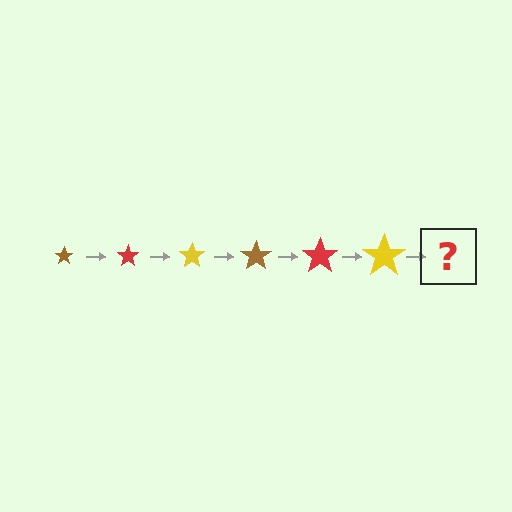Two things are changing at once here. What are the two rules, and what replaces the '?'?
The two rules are that the star grows larger each step and the color cycles through brown, red, and yellow. The '?' should be a brown star, larger than the previous one.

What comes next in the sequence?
The next element should be a brown star, larger than the previous one.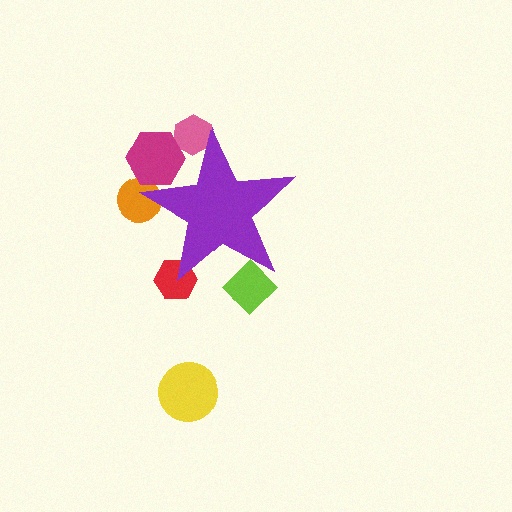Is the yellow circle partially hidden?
No, the yellow circle is fully visible.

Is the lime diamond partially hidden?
Yes, the lime diamond is partially hidden behind the purple star.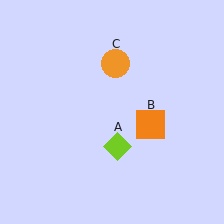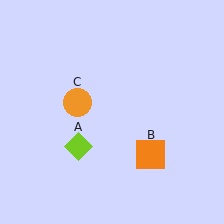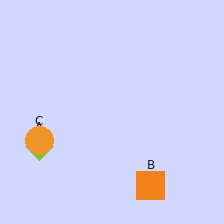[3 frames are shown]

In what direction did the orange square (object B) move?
The orange square (object B) moved down.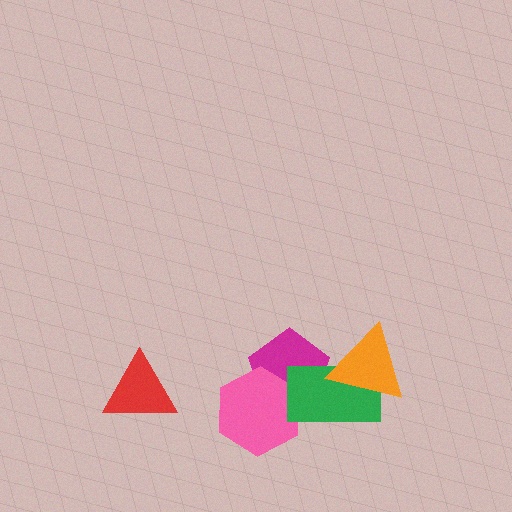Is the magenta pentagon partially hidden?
Yes, it is partially covered by another shape.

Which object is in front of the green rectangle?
The orange triangle is in front of the green rectangle.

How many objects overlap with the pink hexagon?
2 objects overlap with the pink hexagon.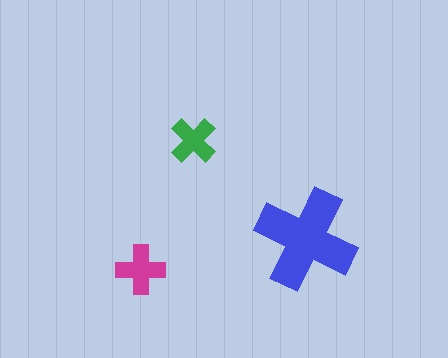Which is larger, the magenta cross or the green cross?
The magenta one.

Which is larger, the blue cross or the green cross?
The blue one.